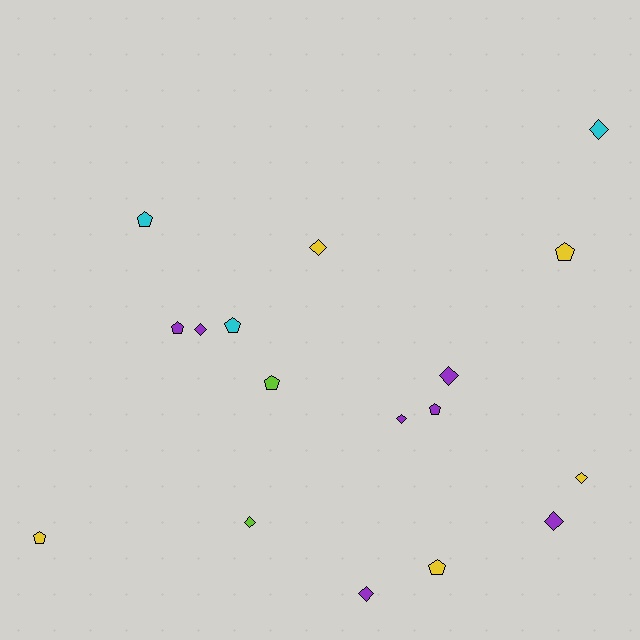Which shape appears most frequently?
Diamond, with 9 objects.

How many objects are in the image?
There are 17 objects.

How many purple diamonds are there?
There are 5 purple diamonds.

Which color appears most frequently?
Purple, with 7 objects.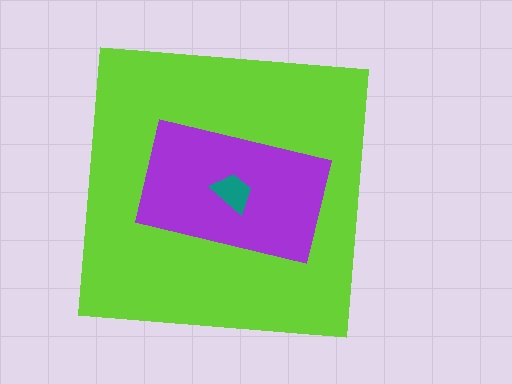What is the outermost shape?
The lime square.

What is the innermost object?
The teal trapezoid.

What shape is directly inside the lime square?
The purple rectangle.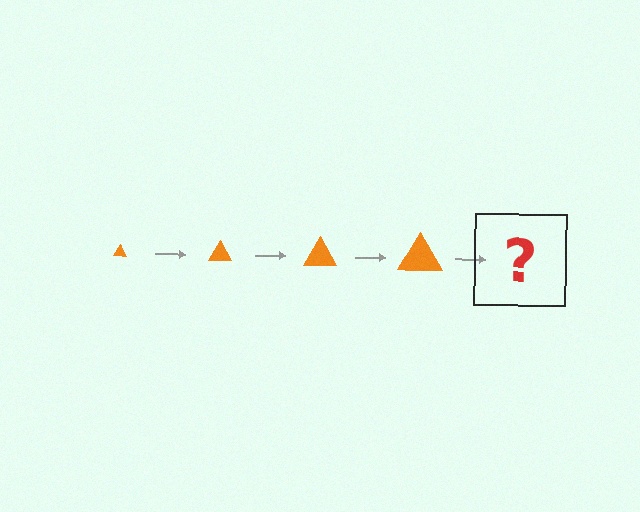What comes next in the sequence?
The next element should be an orange triangle, larger than the previous one.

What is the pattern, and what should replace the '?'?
The pattern is that the triangle gets progressively larger each step. The '?' should be an orange triangle, larger than the previous one.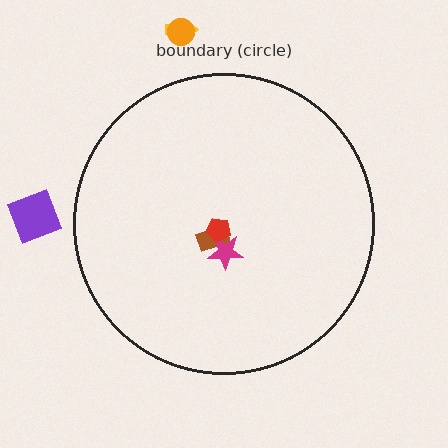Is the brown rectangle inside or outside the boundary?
Inside.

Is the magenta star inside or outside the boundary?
Inside.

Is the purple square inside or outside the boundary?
Outside.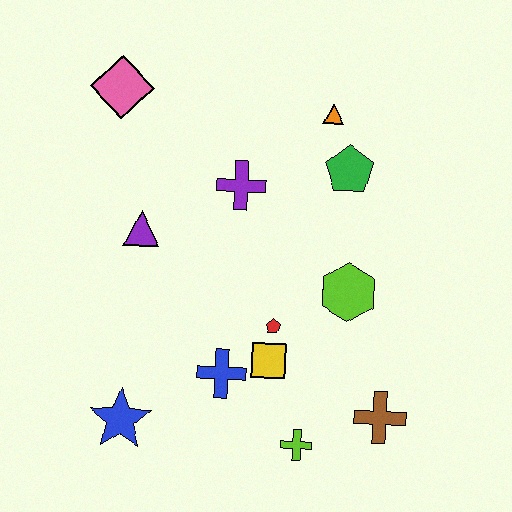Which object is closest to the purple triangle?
The purple cross is closest to the purple triangle.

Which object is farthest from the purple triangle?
The brown cross is farthest from the purple triangle.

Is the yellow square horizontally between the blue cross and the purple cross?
No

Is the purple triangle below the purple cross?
Yes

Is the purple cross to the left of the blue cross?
No